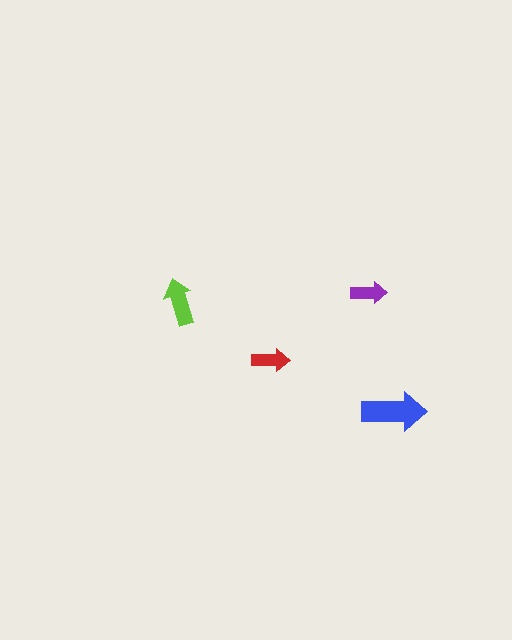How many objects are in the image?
There are 4 objects in the image.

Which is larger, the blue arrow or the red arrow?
The blue one.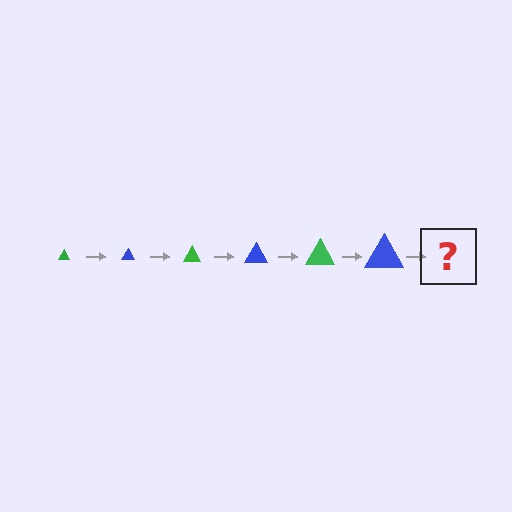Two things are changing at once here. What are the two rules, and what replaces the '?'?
The two rules are that the triangle grows larger each step and the color cycles through green and blue. The '?' should be a green triangle, larger than the previous one.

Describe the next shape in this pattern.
It should be a green triangle, larger than the previous one.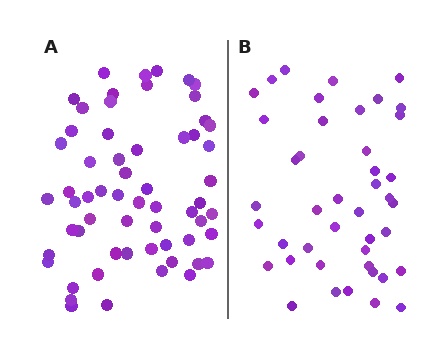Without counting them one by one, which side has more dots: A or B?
Region A (the left region) has more dots.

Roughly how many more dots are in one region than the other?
Region A has approximately 15 more dots than region B.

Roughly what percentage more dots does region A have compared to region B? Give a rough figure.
About 40% more.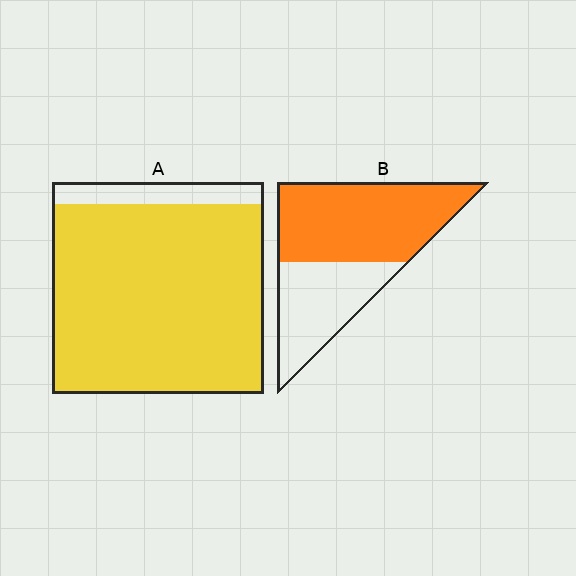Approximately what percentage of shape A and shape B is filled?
A is approximately 90% and B is approximately 60%.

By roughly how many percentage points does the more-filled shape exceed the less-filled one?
By roughly 30 percentage points (A over B).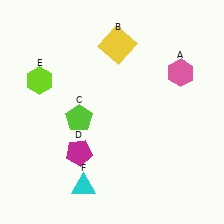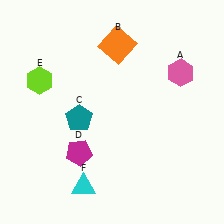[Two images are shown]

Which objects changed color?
B changed from yellow to orange. C changed from lime to teal.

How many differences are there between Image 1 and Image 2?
There are 2 differences between the two images.